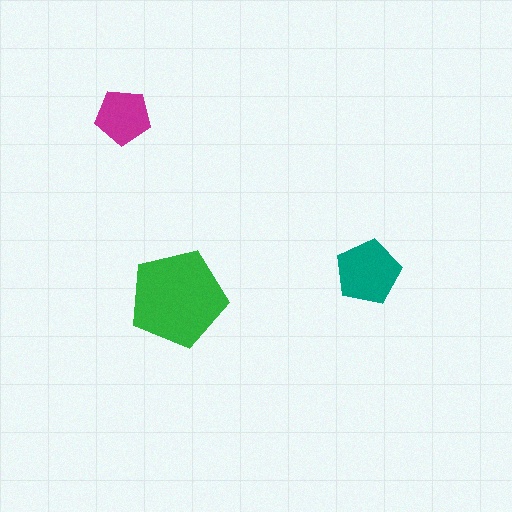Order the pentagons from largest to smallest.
the green one, the teal one, the magenta one.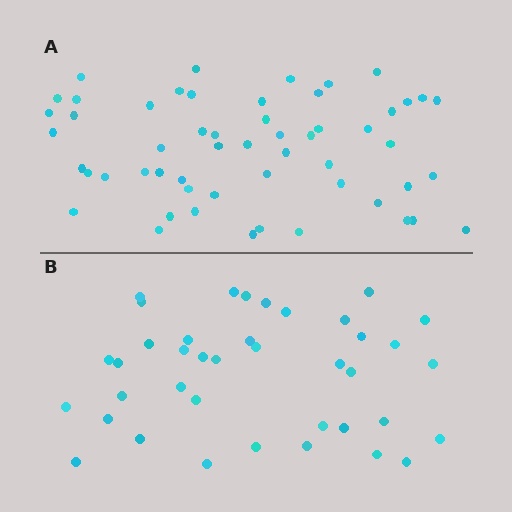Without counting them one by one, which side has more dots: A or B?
Region A (the top region) has more dots.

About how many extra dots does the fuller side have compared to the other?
Region A has approximately 15 more dots than region B.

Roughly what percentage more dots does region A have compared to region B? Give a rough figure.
About 40% more.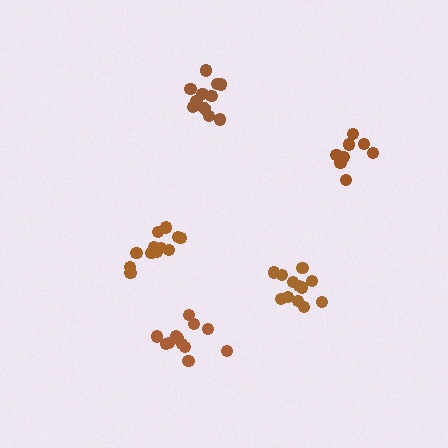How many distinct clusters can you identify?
There are 5 distinct clusters.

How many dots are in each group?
Group 1: 12 dots, Group 2: 8 dots, Group 3: 12 dots, Group 4: 11 dots, Group 5: 12 dots (55 total).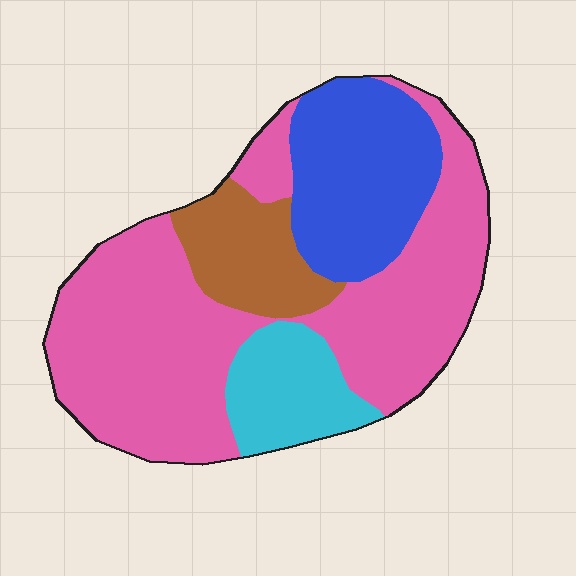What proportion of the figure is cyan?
Cyan takes up about one eighth (1/8) of the figure.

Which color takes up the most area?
Pink, at roughly 55%.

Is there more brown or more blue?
Blue.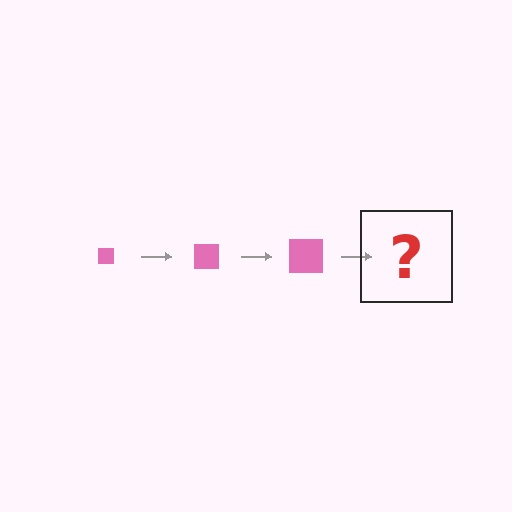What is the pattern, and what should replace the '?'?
The pattern is that the square gets progressively larger each step. The '?' should be a pink square, larger than the previous one.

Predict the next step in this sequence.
The next step is a pink square, larger than the previous one.